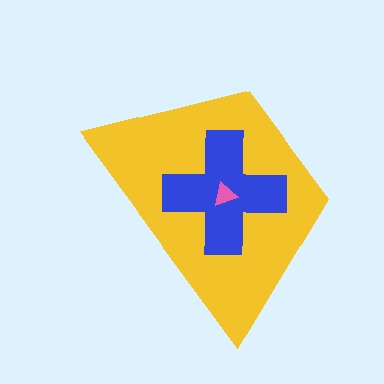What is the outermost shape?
The yellow trapezoid.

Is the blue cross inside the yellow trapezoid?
Yes.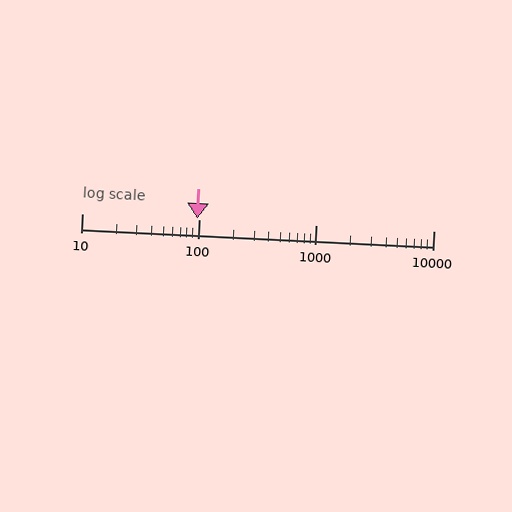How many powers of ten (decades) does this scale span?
The scale spans 3 decades, from 10 to 10000.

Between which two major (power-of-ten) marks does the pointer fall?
The pointer is between 10 and 100.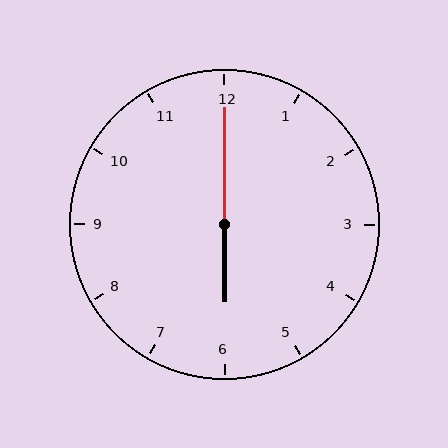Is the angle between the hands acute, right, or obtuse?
It is obtuse.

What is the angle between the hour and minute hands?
Approximately 180 degrees.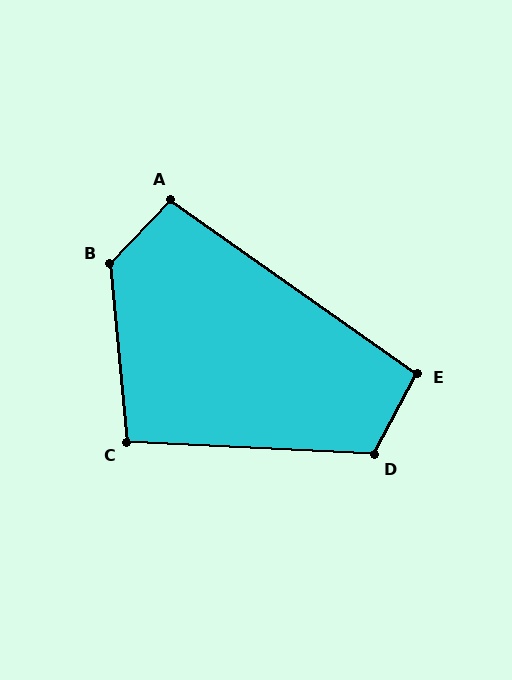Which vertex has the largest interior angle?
B, at approximately 131 degrees.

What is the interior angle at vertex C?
Approximately 98 degrees (obtuse).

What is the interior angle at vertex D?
Approximately 115 degrees (obtuse).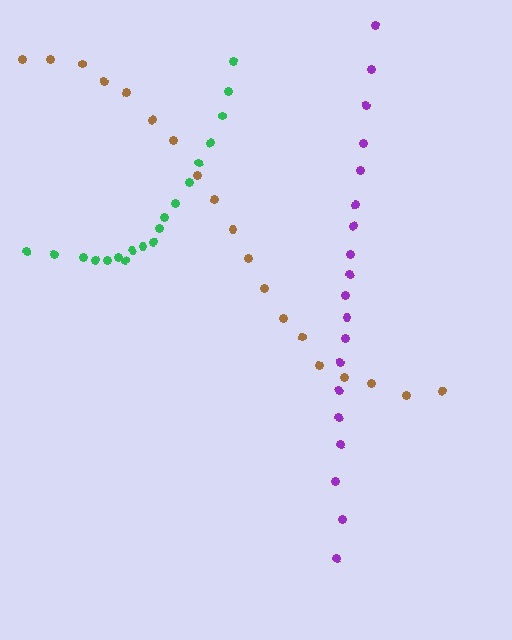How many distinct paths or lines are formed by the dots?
There are 3 distinct paths.